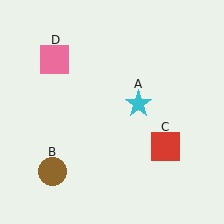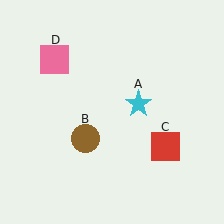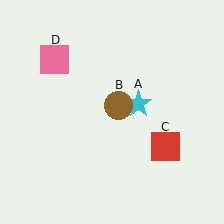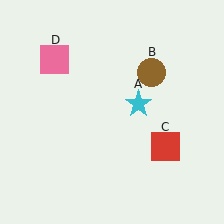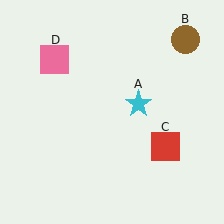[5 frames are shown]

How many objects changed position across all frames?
1 object changed position: brown circle (object B).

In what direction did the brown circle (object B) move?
The brown circle (object B) moved up and to the right.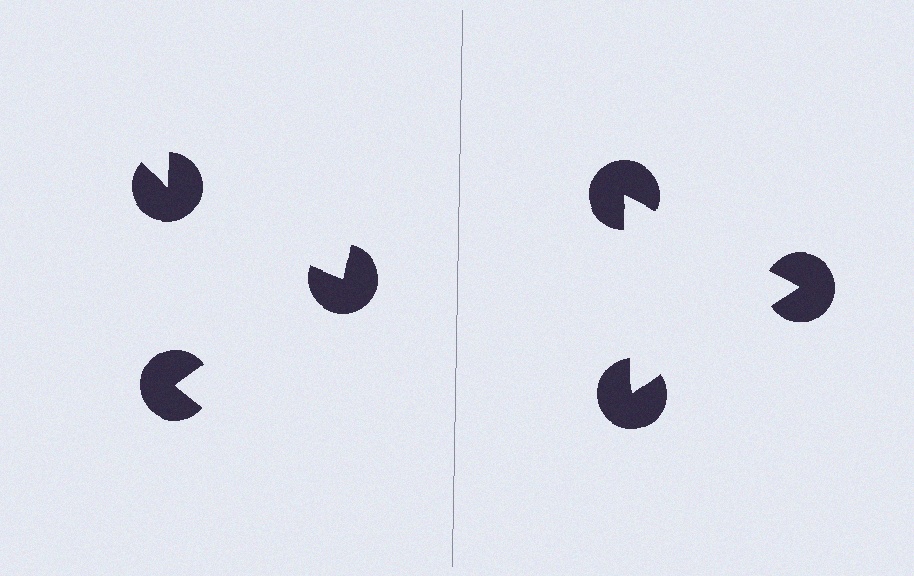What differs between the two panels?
The pac-man discs are positioned identically on both sides; only the wedge orientations differ. On the right they align to a triangle; on the left they are misaligned.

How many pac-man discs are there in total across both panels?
6 — 3 on each side.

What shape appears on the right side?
An illusory triangle.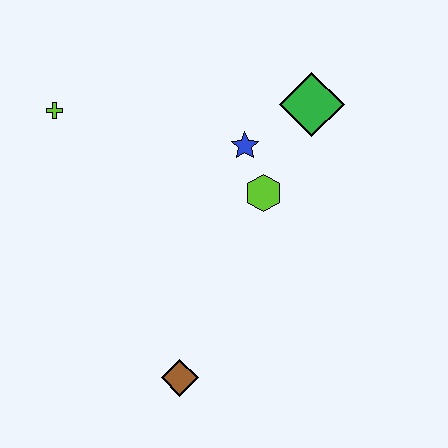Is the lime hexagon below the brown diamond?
No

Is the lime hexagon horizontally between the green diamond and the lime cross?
Yes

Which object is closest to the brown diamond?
The lime hexagon is closest to the brown diamond.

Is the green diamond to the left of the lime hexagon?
No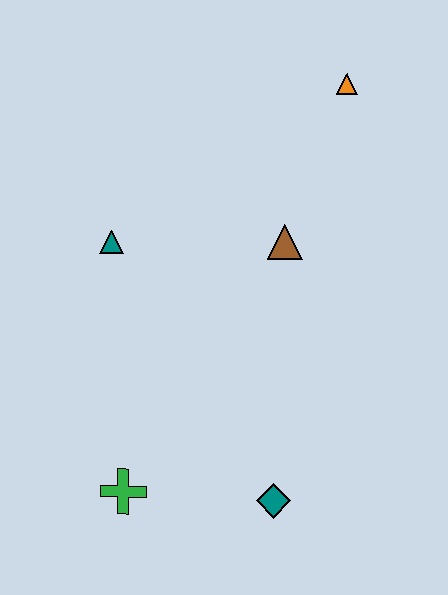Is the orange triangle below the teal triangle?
No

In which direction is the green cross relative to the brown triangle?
The green cross is below the brown triangle.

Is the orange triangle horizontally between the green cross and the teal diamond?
No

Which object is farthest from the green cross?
The orange triangle is farthest from the green cross.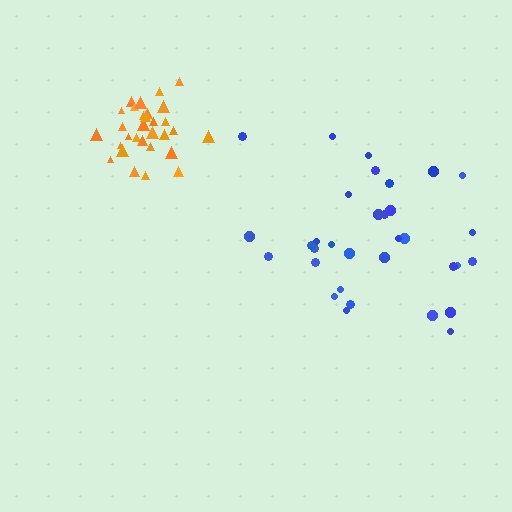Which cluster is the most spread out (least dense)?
Blue.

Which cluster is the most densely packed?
Orange.